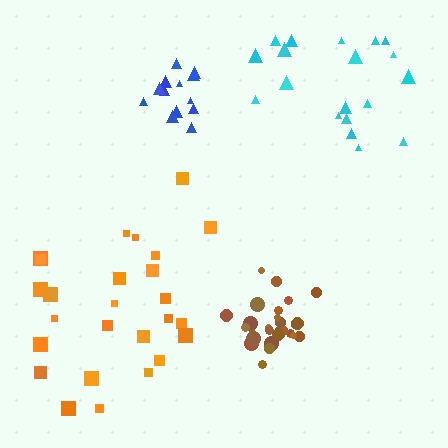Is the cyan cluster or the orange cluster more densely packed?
Cyan.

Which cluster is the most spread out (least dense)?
Orange.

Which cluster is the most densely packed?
Brown.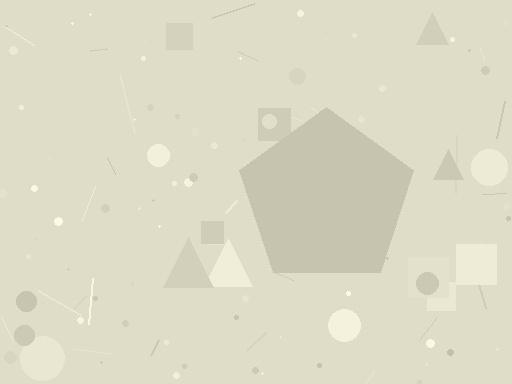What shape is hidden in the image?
A pentagon is hidden in the image.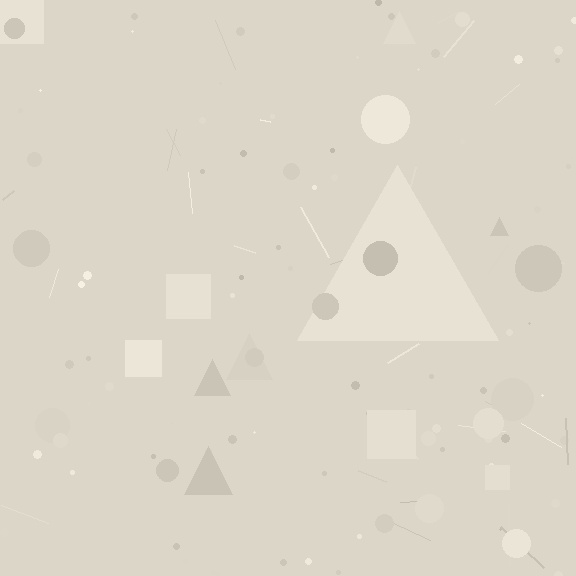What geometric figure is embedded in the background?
A triangle is embedded in the background.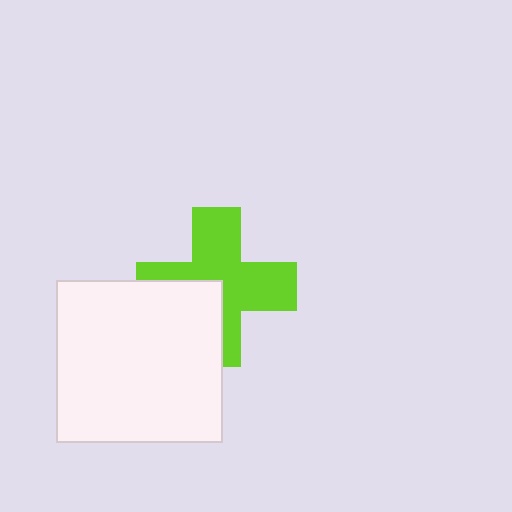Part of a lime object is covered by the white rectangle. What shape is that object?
It is a cross.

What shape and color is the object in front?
The object in front is a white rectangle.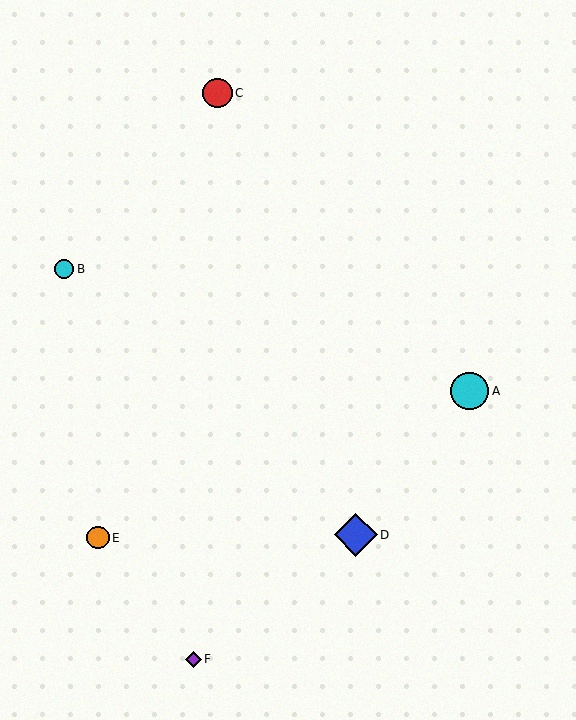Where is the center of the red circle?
The center of the red circle is at (218, 93).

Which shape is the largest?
The blue diamond (labeled D) is the largest.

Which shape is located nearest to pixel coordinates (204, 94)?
The red circle (labeled C) at (218, 93) is nearest to that location.